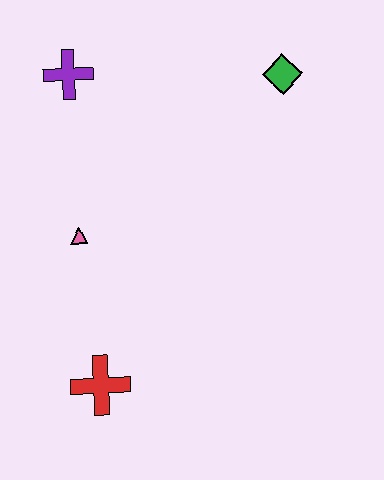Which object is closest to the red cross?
The pink triangle is closest to the red cross.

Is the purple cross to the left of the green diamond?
Yes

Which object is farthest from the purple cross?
The red cross is farthest from the purple cross.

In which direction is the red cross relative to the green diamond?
The red cross is below the green diamond.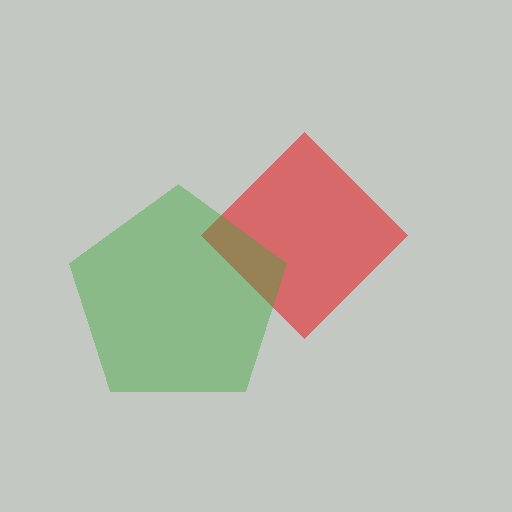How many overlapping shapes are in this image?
There are 2 overlapping shapes in the image.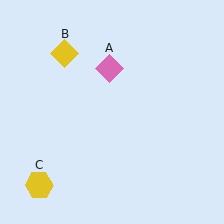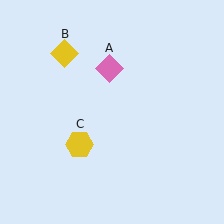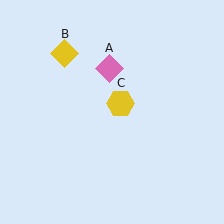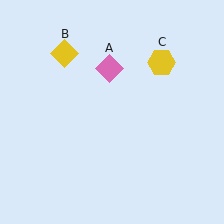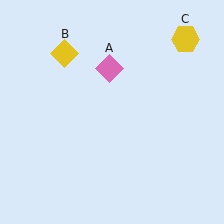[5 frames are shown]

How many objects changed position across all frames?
1 object changed position: yellow hexagon (object C).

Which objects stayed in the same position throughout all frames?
Pink diamond (object A) and yellow diamond (object B) remained stationary.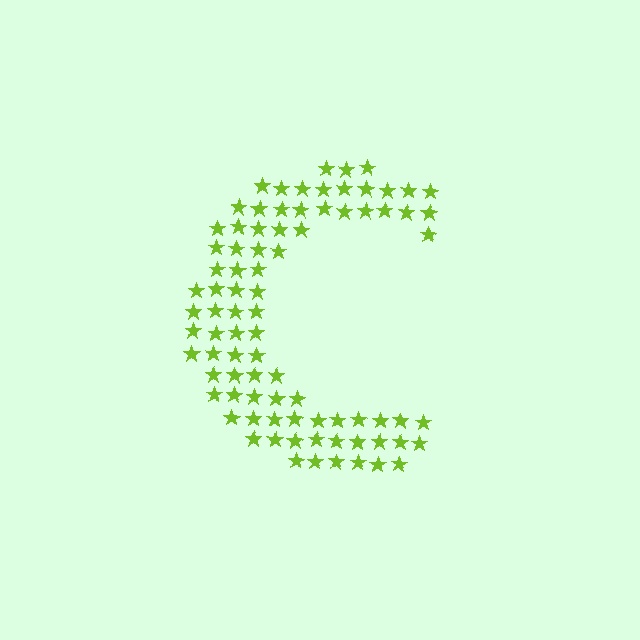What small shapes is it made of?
It is made of small stars.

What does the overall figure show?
The overall figure shows the letter C.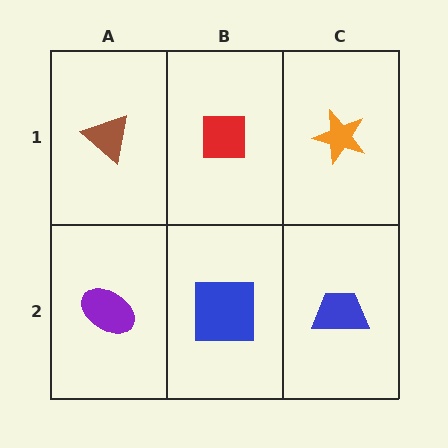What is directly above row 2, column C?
An orange star.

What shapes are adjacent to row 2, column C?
An orange star (row 1, column C), a blue square (row 2, column B).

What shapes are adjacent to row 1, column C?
A blue trapezoid (row 2, column C), a red square (row 1, column B).